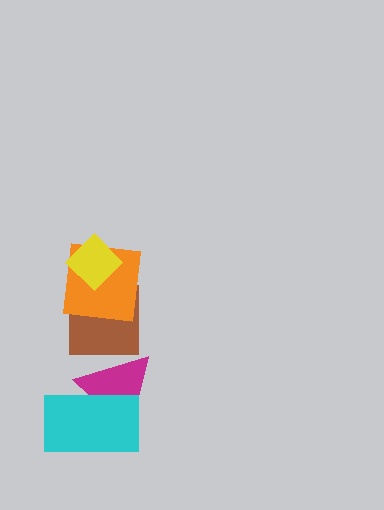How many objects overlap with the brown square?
2 objects overlap with the brown square.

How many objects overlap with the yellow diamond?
1 object overlaps with the yellow diamond.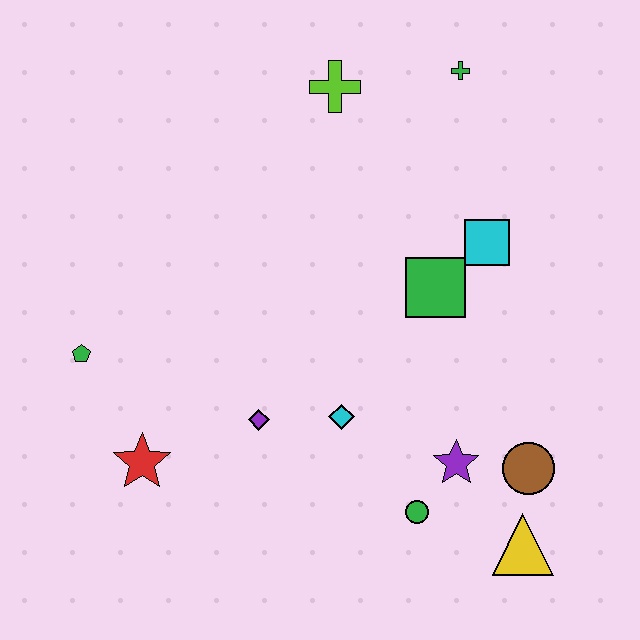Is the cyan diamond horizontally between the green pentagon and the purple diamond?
No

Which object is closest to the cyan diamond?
The purple diamond is closest to the cyan diamond.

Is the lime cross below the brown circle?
No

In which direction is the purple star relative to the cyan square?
The purple star is below the cyan square.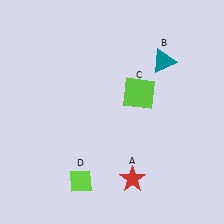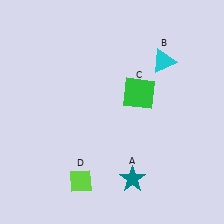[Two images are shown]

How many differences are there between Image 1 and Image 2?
There are 3 differences between the two images.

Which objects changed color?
A changed from red to teal. B changed from teal to cyan. C changed from lime to green.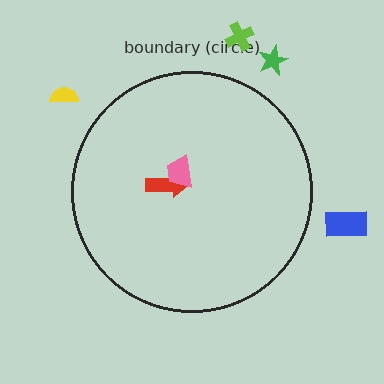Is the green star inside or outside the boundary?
Outside.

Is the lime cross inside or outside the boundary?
Outside.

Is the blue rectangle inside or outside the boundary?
Outside.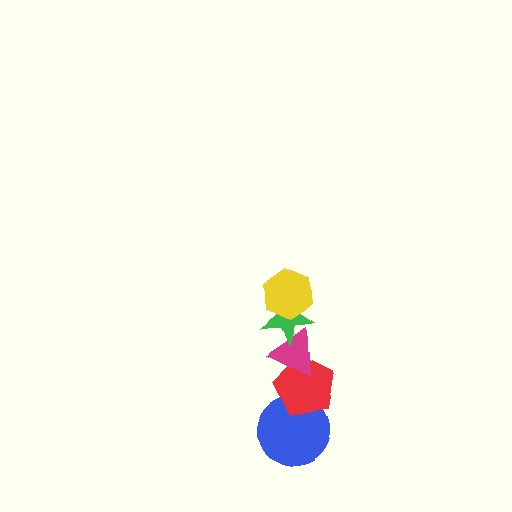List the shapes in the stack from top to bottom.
From top to bottom: the yellow hexagon, the green star, the magenta triangle, the red pentagon, the blue circle.